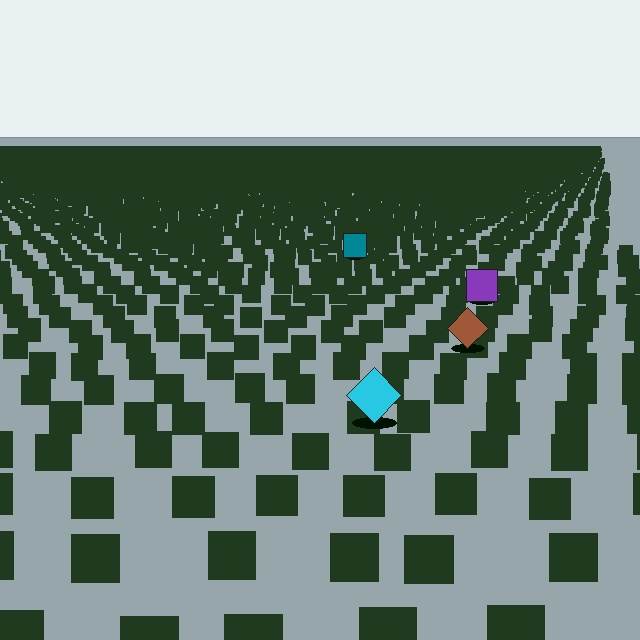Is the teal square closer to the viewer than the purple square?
No. The purple square is closer — you can tell from the texture gradient: the ground texture is coarser near it.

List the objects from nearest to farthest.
From nearest to farthest: the cyan diamond, the brown diamond, the purple square, the teal square.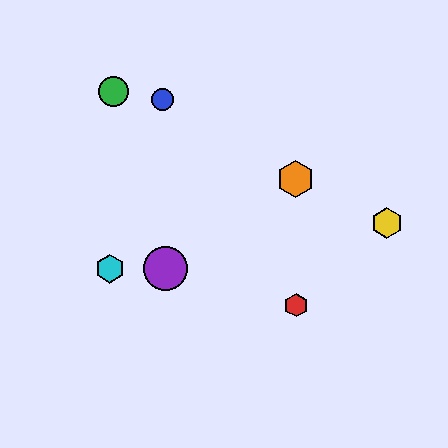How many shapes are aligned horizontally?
2 shapes (the purple circle, the cyan hexagon) are aligned horizontally.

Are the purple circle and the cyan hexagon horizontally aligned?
Yes, both are at y≈269.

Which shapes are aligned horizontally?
The purple circle, the cyan hexagon are aligned horizontally.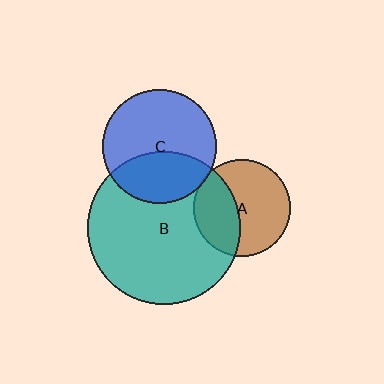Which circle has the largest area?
Circle B (teal).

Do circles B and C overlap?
Yes.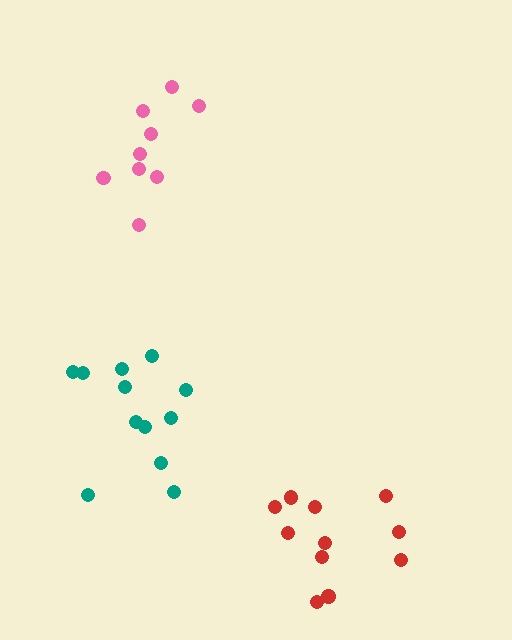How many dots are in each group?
Group 1: 12 dots, Group 2: 11 dots, Group 3: 9 dots (32 total).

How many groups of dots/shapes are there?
There are 3 groups.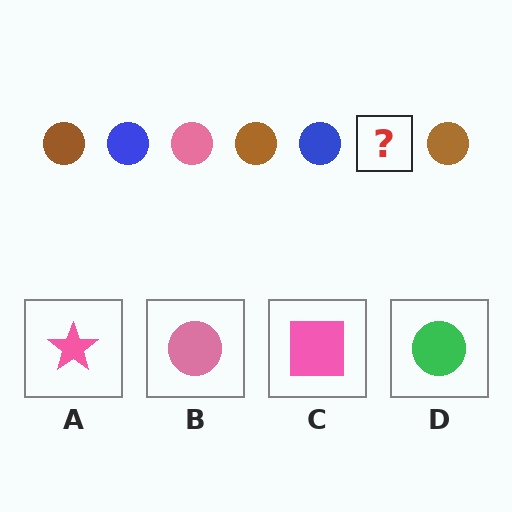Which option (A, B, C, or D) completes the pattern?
B.